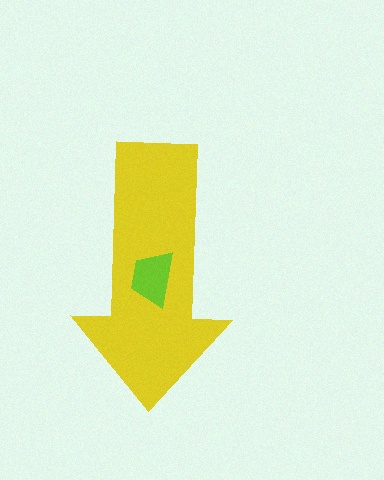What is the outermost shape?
The yellow arrow.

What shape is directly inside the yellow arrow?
The lime trapezoid.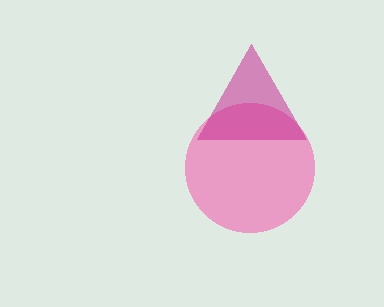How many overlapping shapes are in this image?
There are 2 overlapping shapes in the image.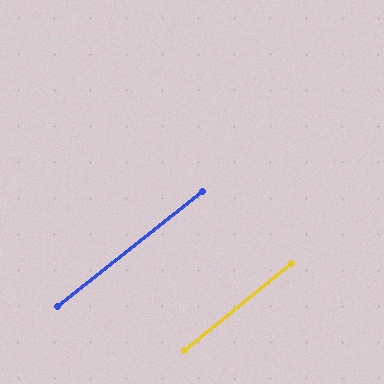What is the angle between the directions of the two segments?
Approximately 1 degree.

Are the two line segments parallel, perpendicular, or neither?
Parallel — their directions differ by only 0.7°.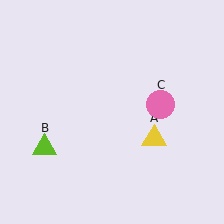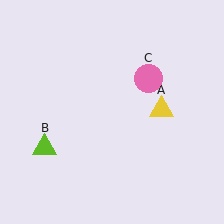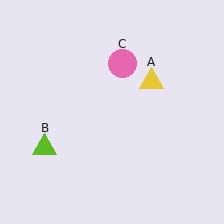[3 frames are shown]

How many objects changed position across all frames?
2 objects changed position: yellow triangle (object A), pink circle (object C).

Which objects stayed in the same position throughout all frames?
Lime triangle (object B) remained stationary.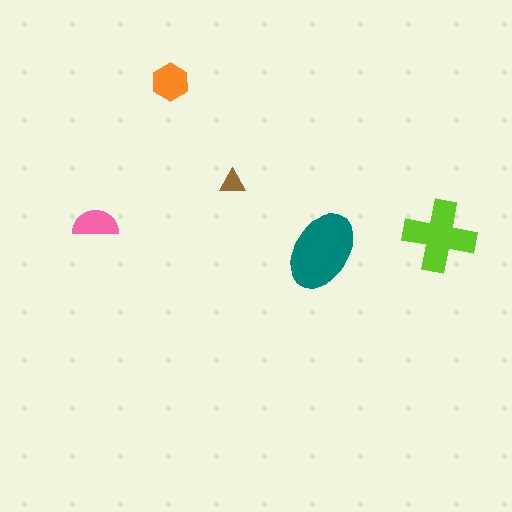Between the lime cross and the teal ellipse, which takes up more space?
The teal ellipse.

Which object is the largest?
The teal ellipse.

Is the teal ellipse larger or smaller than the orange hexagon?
Larger.